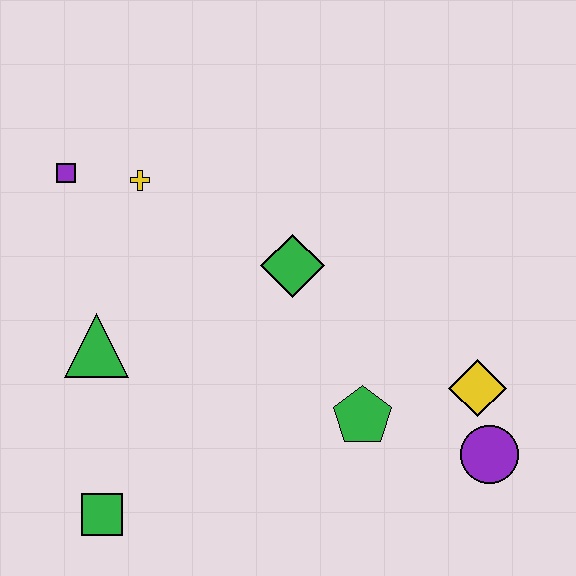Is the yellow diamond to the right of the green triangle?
Yes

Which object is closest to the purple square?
The yellow cross is closest to the purple square.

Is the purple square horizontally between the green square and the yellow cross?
No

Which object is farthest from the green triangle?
The purple circle is farthest from the green triangle.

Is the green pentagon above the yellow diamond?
No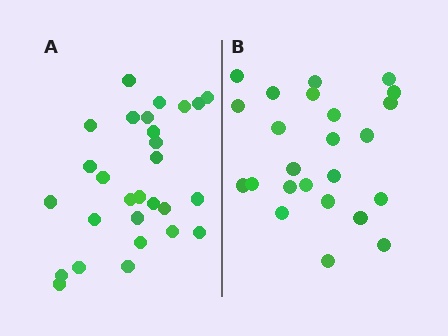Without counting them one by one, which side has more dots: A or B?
Region A (the left region) has more dots.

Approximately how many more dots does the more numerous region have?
Region A has about 4 more dots than region B.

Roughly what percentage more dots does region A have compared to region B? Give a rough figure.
About 15% more.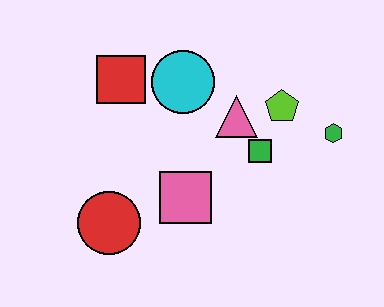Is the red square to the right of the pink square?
No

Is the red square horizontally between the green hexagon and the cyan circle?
No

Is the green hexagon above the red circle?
Yes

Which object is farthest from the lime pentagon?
The red circle is farthest from the lime pentagon.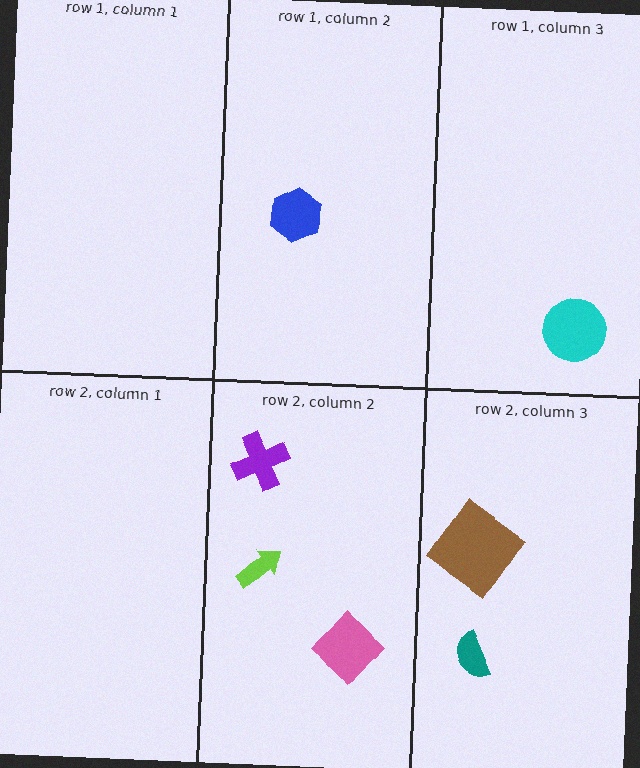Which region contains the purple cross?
The row 2, column 2 region.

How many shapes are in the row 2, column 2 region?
3.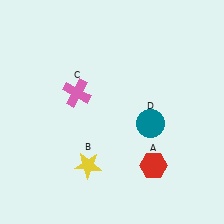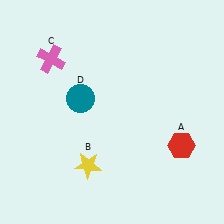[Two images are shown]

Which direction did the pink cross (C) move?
The pink cross (C) moved up.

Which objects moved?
The objects that moved are: the red hexagon (A), the pink cross (C), the teal circle (D).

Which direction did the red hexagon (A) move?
The red hexagon (A) moved right.